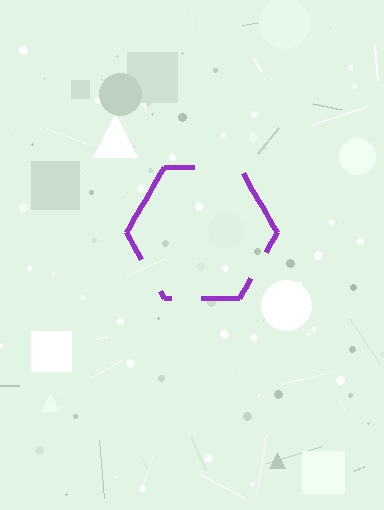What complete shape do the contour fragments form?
The contour fragments form a hexagon.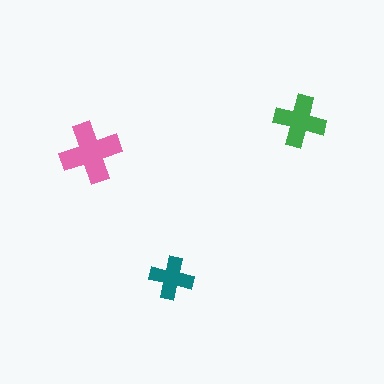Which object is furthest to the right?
The green cross is rightmost.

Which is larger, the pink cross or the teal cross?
The pink one.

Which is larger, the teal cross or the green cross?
The green one.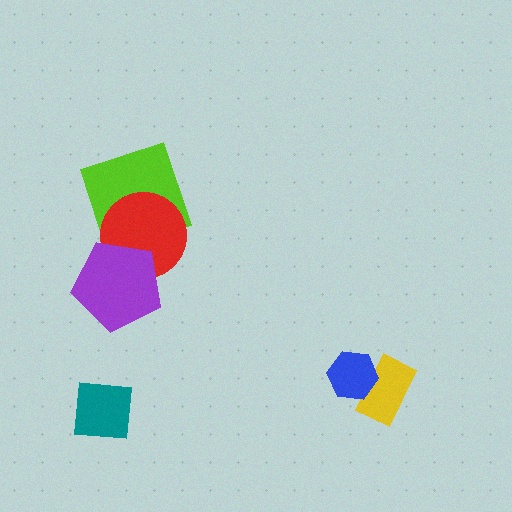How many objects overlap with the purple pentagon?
1 object overlaps with the purple pentagon.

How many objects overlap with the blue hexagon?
1 object overlaps with the blue hexagon.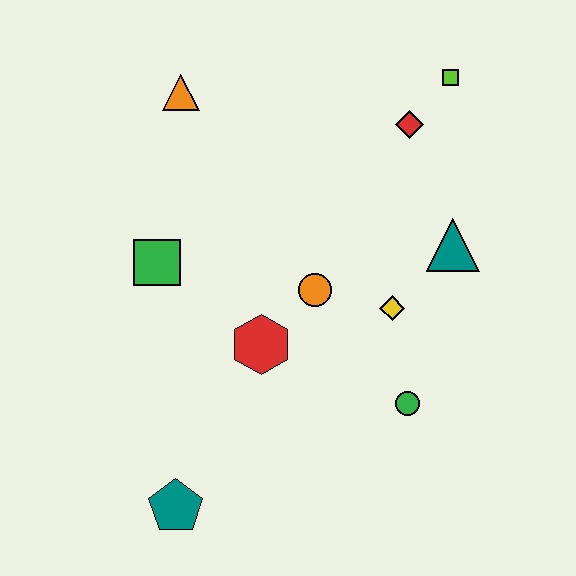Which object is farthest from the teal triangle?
The teal pentagon is farthest from the teal triangle.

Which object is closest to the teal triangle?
The yellow diamond is closest to the teal triangle.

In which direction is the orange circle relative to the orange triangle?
The orange circle is below the orange triangle.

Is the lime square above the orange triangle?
Yes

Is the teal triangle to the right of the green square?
Yes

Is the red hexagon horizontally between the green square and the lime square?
Yes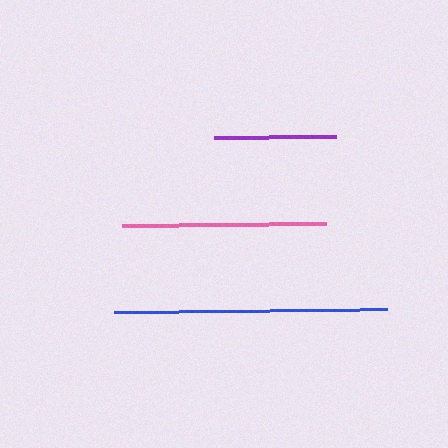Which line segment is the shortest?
The purple line is the shortest at approximately 122 pixels.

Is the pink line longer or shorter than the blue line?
The blue line is longer than the pink line.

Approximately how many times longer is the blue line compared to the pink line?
The blue line is approximately 1.3 times the length of the pink line.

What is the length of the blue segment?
The blue segment is approximately 273 pixels long.